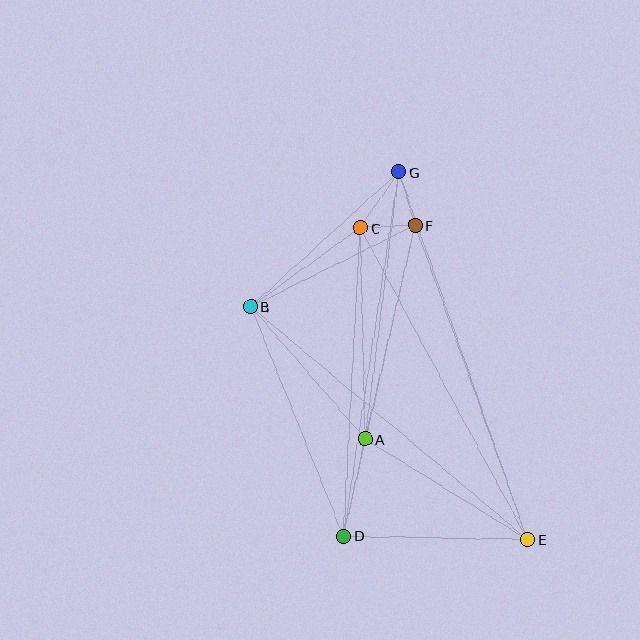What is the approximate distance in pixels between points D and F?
The distance between D and F is approximately 319 pixels.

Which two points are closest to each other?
Points C and F are closest to each other.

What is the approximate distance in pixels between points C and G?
The distance between C and G is approximately 68 pixels.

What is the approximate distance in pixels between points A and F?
The distance between A and F is approximately 220 pixels.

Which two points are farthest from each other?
Points E and G are farthest from each other.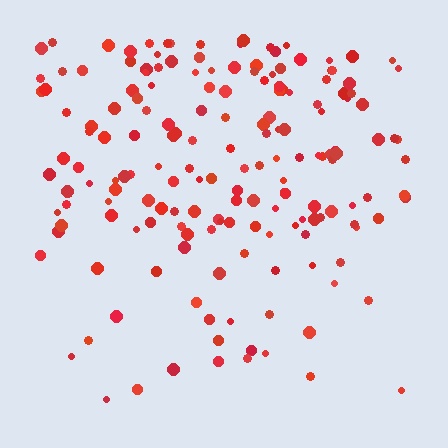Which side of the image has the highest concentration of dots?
The top.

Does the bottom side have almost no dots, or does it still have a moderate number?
Still a moderate number, just noticeably fewer than the top.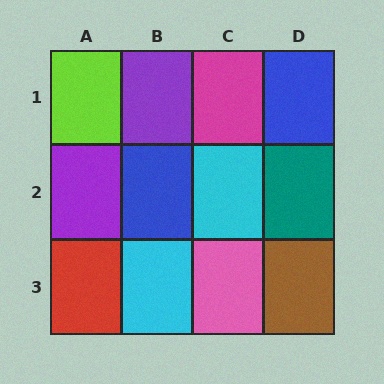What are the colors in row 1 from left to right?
Lime, purple, magenta, blue.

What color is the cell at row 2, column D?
Teal.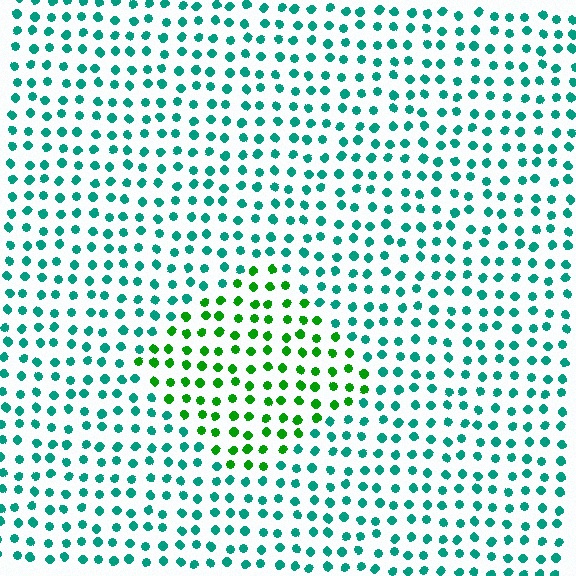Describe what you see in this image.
The image is filled with small teal elements in a uniform arrangement. A diamond-shaped region is visible where the elements are tinted to a slightly different hue, forming a subtle color boundary.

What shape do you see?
I see a diamond.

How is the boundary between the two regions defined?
The boundary is defined purely by a slight shift in hue (about 47 degrees). Spacing, size, and orientation are identical on both sides.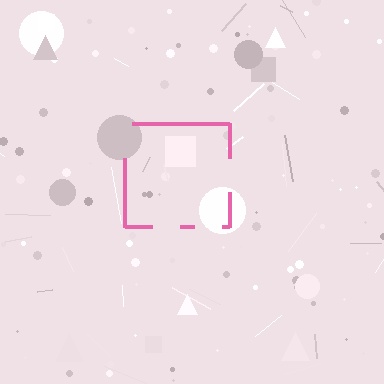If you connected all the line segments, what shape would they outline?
They would outline a square.